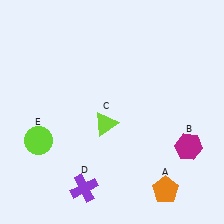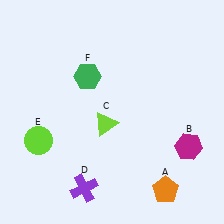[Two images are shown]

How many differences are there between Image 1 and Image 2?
There is 1 difference between the two images.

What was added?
A green hexagon (F) was added in Image 2.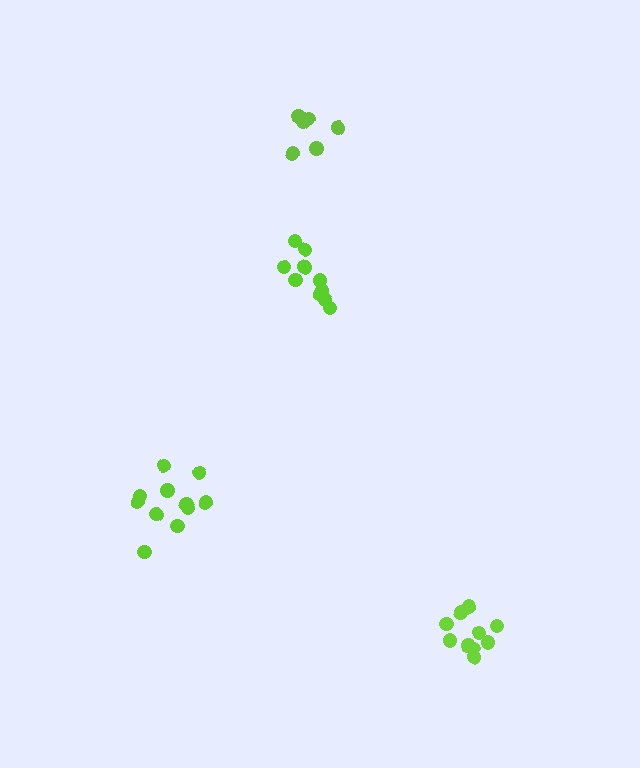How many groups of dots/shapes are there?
There are 4 groups.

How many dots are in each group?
Group 1: 11 dots, Group 2: 10 dots, Group 3: 11 dots, Group 4: 6 dots (38 total).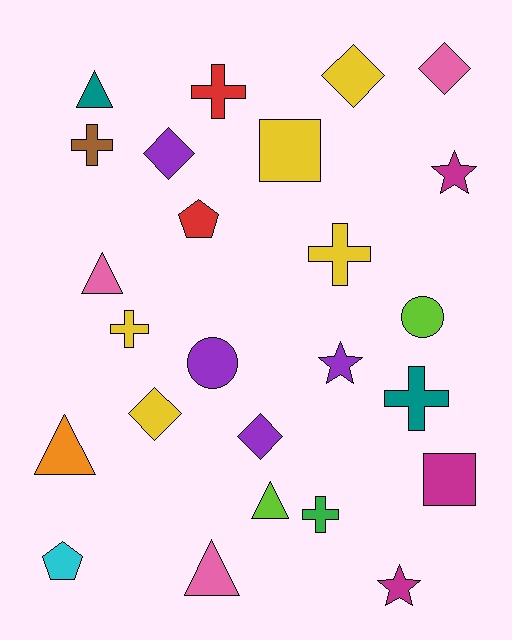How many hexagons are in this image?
There are no hexagons.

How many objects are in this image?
There are 25 objects.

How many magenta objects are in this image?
There are 3 magenta objects.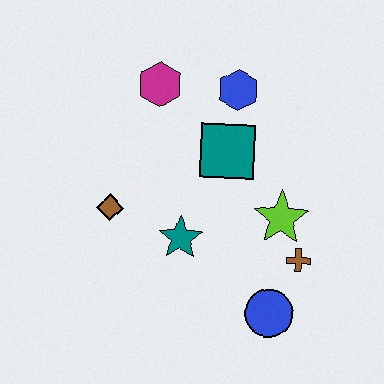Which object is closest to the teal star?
The brown diamond is closest to the teal star.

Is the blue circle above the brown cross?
No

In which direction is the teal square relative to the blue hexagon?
The teal square is below the blue hexagon.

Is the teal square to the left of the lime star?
Yes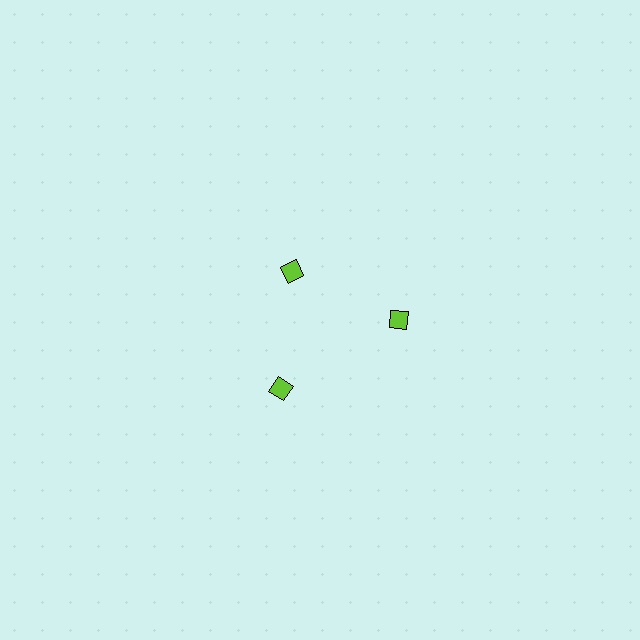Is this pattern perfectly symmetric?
No. The 3 lime diamonds are arranged in a ring, but one element near the 11 o'clock position is pulled inward toward the center, breaking the 3-fold rotational symmetry.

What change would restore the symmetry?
The symmetry would be restored by moving it outward, back onto the ring so that all 3 diamonds sit at equal angles and equal distance from the center.